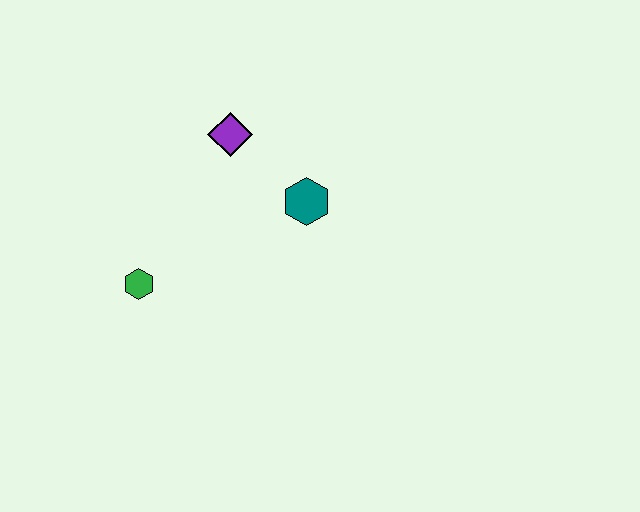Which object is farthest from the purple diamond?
The green hexagon is farthest from the purple diamond.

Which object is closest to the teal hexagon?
The purple diamond is closest to the teal hexagon.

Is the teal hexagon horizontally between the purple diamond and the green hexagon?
No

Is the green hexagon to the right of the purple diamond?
No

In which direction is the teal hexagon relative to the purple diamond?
The teal hexagon is to the right of the purple diamond.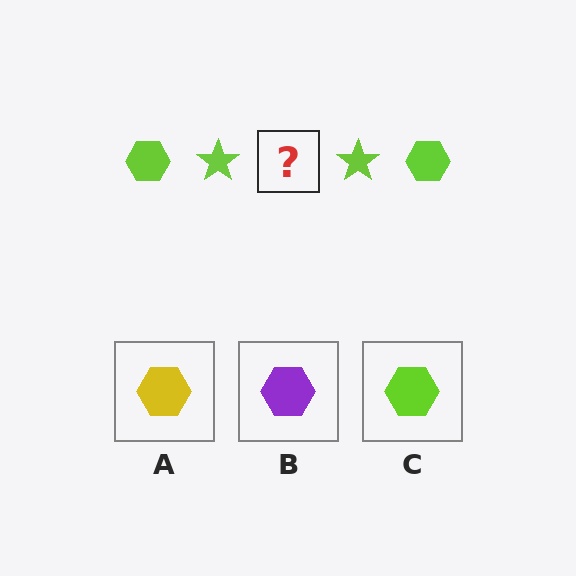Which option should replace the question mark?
Option C.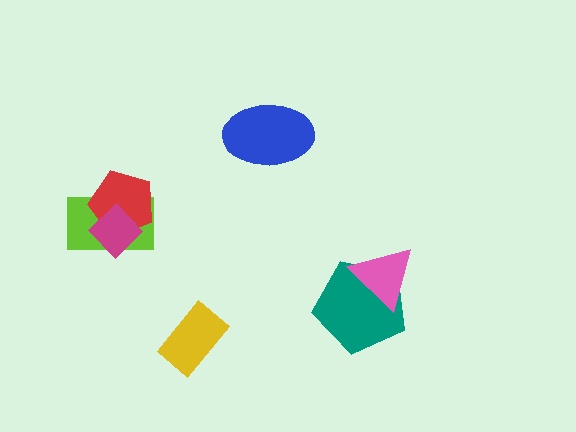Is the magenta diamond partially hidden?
No, no other shape covers it.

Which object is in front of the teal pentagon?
The pink triangle is in front of the teal pentagon.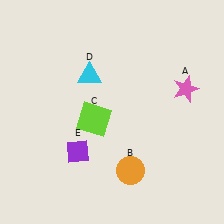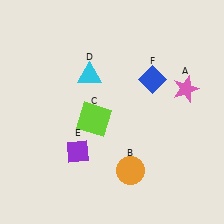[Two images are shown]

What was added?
A blue diamond (F) was added in Image 2.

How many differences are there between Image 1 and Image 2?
There is 1 difference between the two images.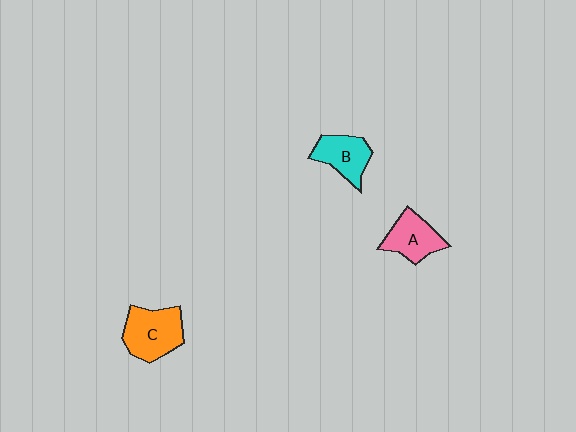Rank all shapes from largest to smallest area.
From largest to smallest: C (orange), A (pink), B (cyan).